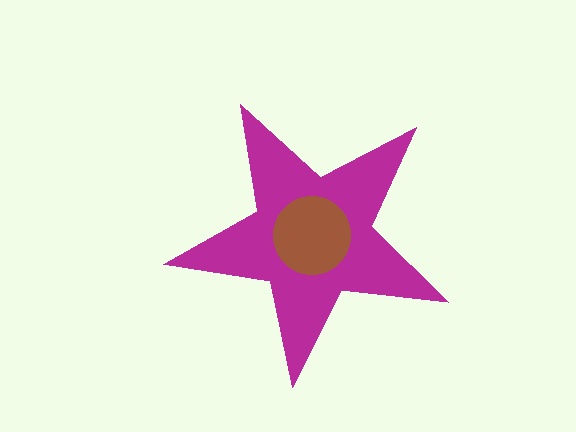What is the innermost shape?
The brown circle.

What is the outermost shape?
The magenta star.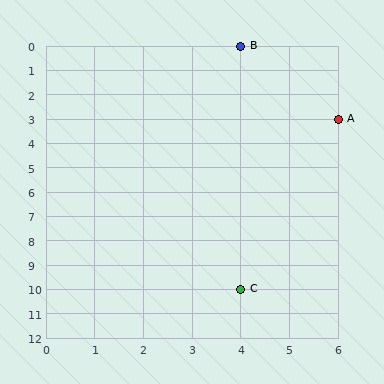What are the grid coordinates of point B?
Point B is at grid coordinates (4, 0).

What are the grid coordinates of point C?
Point C is at grid coordinates (4, 10).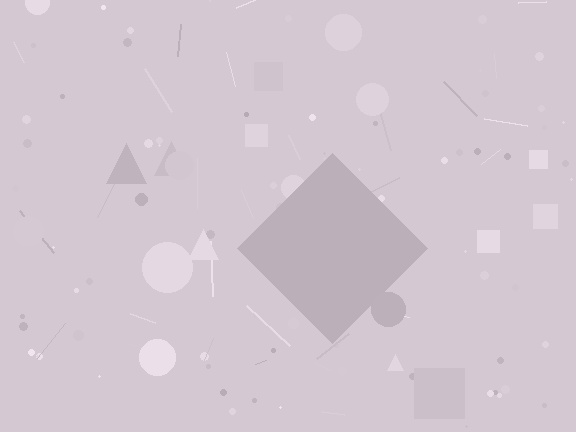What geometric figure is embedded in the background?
A diamond is embedded in the background.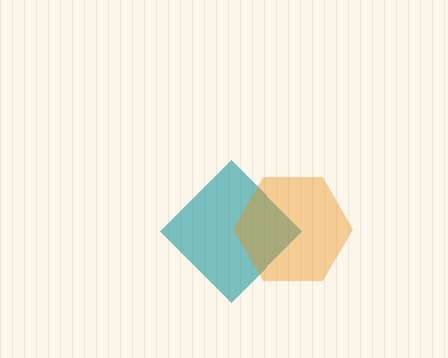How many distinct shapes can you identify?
There are 2 distinct shapes: a teal diamond, an orange hexagon.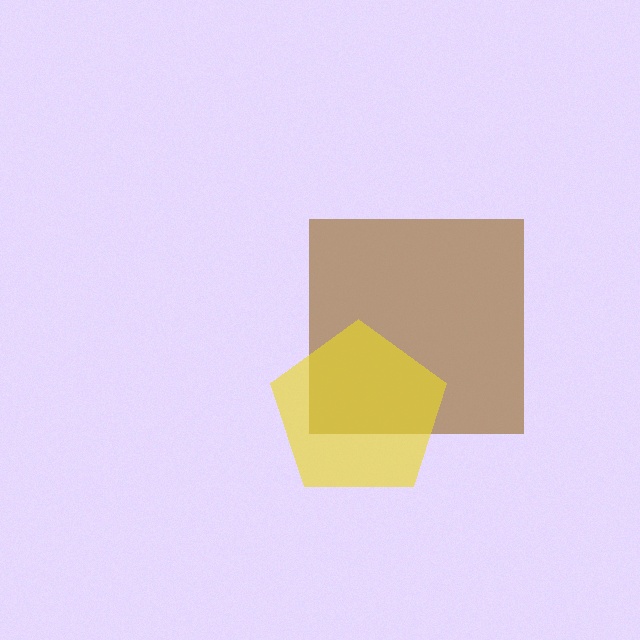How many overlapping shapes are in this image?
There are 2 overlapping shapes in the image.